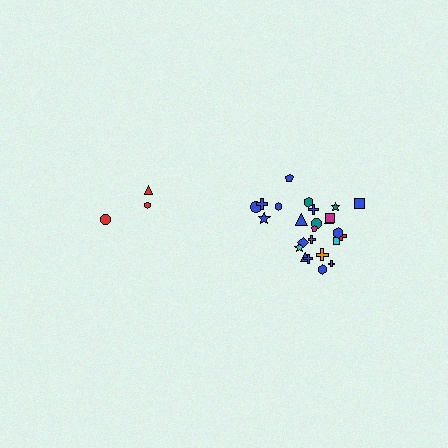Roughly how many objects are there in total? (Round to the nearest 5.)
Roughly 30 objects in total.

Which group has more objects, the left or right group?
The right group.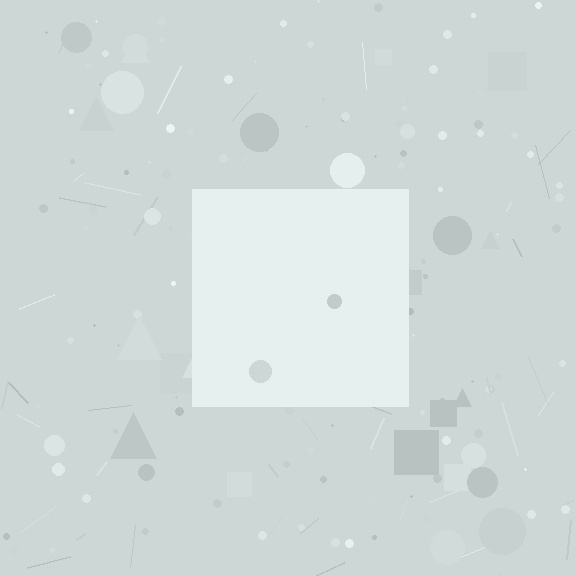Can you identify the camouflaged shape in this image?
The camouflaged shape is a square.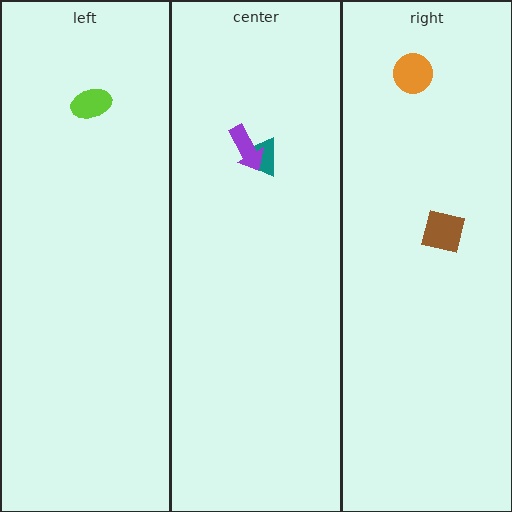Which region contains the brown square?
The right region.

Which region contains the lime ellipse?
The left region.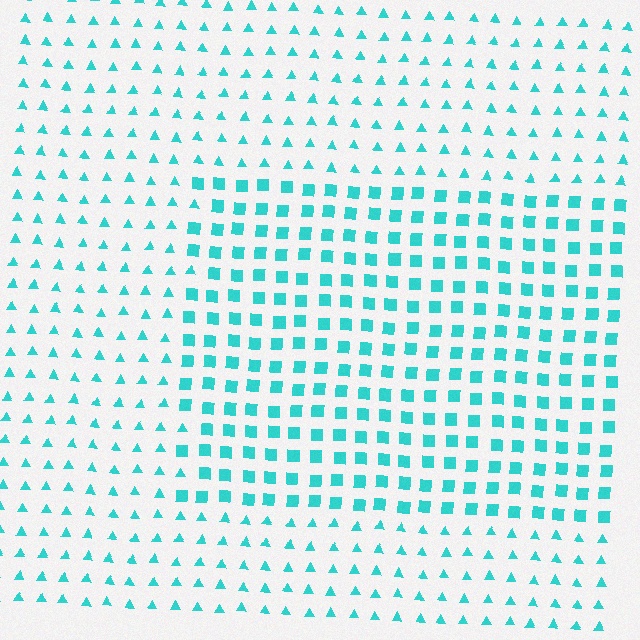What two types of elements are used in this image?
The image uses squares inside the rectangle region and triangles outside it.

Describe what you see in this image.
The image is filled with small cyan elements arranged in a uniform grid. A rectangle-shaped region contains squares, while the surrounding area contains triangles. The boundary is defined purely by the change in element shape.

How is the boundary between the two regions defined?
The boundary is defined by a change in element shape: squares inside vs. triangles outside. All elements share the same color and spacing.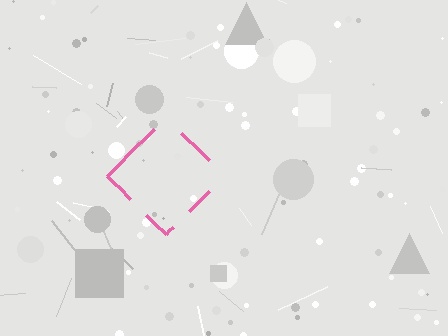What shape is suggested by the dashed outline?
The dashed outline suggests a diamond.